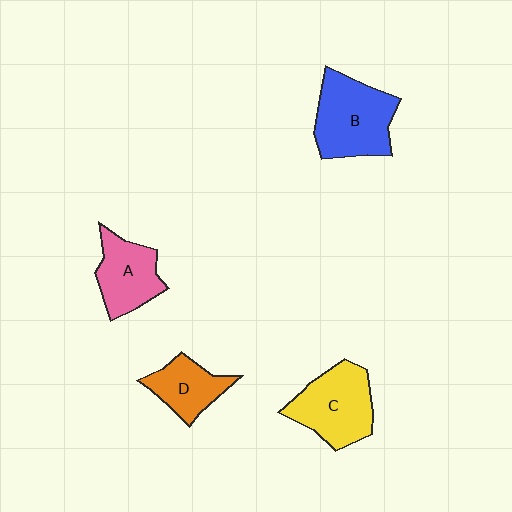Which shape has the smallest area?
Shape D (orange).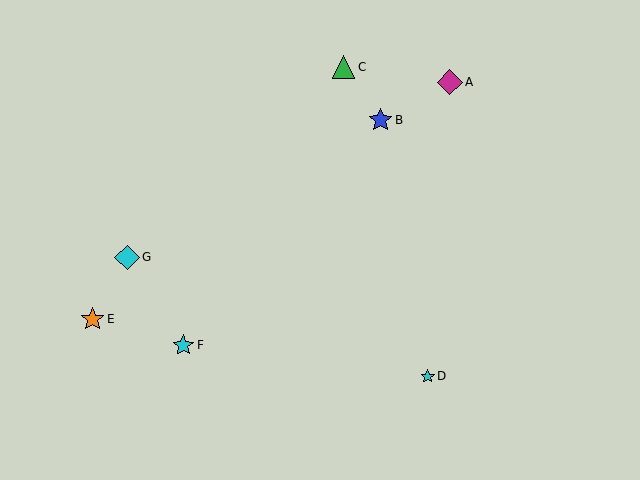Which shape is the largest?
The magenta diamond (labeled A) is the largest.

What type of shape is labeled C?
Shape C is a green triangle.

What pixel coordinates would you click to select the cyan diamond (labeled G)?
Click at (127, 257) to select the cyan diamond G.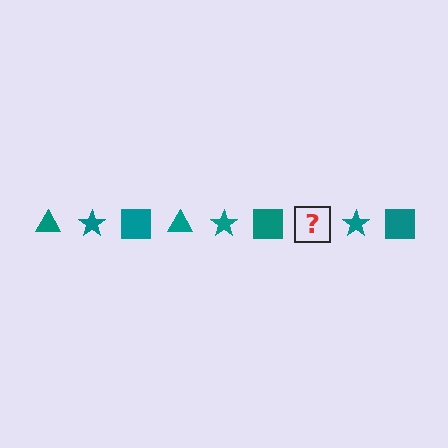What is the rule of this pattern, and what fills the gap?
The rule is that the pattern cycles through triangle, star, square shapes in teal. The gap should be filled with a teal triangle.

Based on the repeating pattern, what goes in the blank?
The blank should be a teal triangle.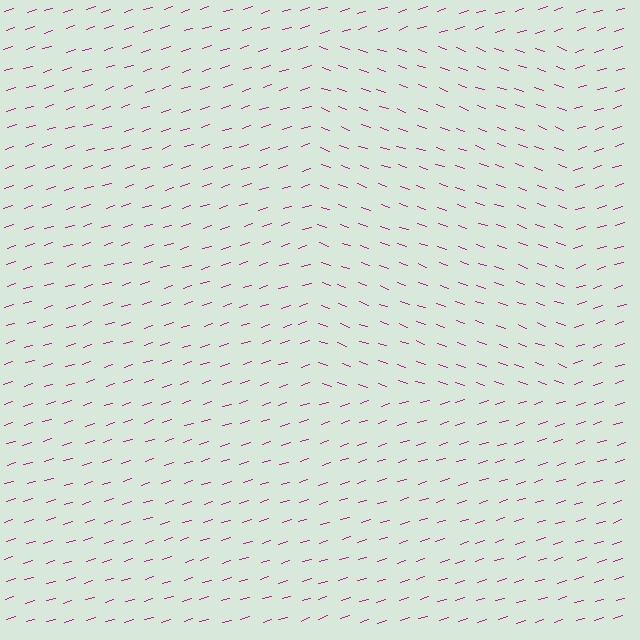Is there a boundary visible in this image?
Yes, there is a texture boundary formed by a change in line orientation.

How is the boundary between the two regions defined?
The boundary is defined purely by a change in line orientation (approximately 37 degrees difference). All lines are the same color and thickness.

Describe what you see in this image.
The image is filled with small magenta line segments. A rectangle region in the image has lines oriented differently from the surrounding lines, creating a visible texture boundary.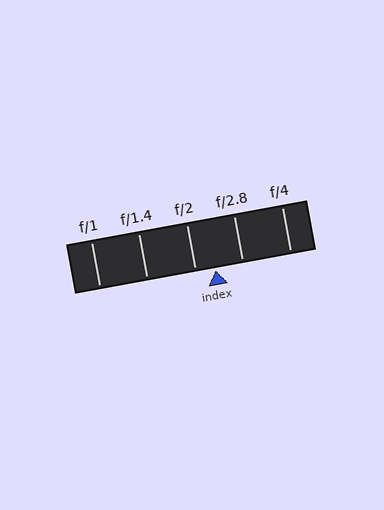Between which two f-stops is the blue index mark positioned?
The index mark is between f/2 and f/2.8.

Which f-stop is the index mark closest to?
The index mark is closest to f/2.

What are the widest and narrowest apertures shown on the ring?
The widest aperture shown is f/1 and the narrowest is f/4.